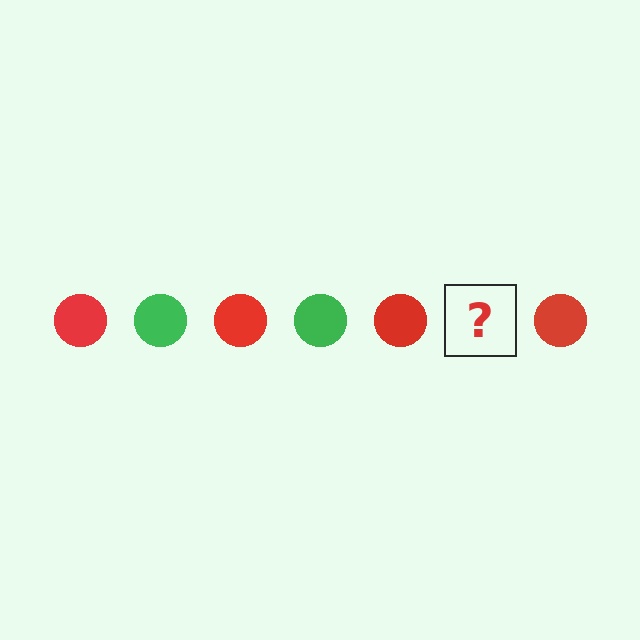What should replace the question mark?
The question mark should be replaced with a green circle.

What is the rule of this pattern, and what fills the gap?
The rule is that the pattern cycles through red, green circles. The gap should be filled with a green circle.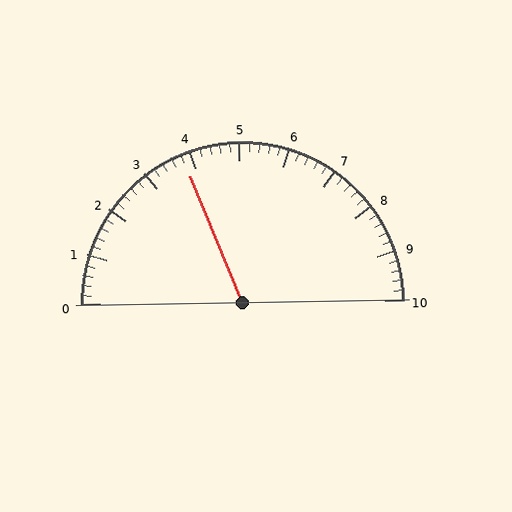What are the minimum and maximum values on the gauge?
The gauge ranges from 0 to 10.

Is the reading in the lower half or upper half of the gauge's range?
The reading is in the lower half of the range (0 to 10).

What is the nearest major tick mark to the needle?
The nearest major tick mark is 4.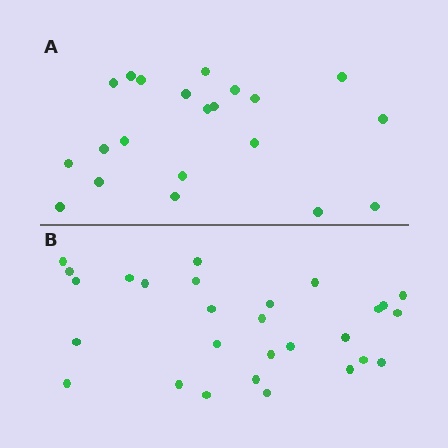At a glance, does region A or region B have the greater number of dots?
Region B (the bottom region) has more dots.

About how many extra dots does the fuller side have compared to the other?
Region B has roughly 8 or so more dots than region A.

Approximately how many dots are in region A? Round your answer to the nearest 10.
About 20 dots. (The exact count is 21, which rounds to 20.)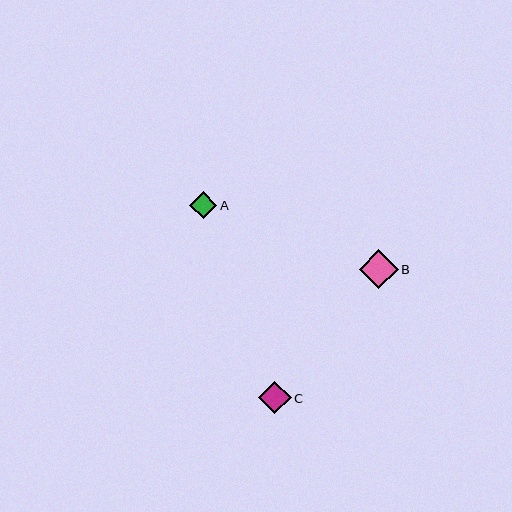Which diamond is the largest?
Diamond B is the largest with a size of approximately 39 pixels.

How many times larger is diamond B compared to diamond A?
Diamond B is approximately 1.4 times the size of diamond A.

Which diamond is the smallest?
Diamond A is the smallest with a size of approximately 27 pixels.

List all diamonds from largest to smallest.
From largest to smallest: B, C, A.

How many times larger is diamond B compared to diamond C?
Diamond B is approximately 1.2 times the size of diamond C.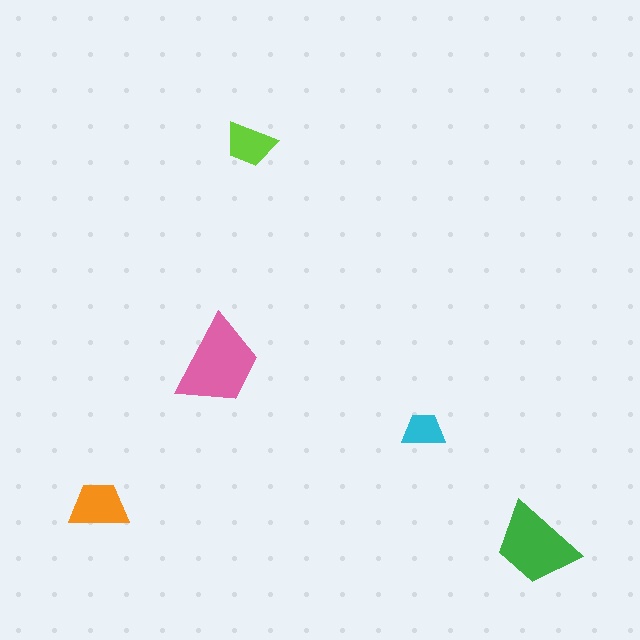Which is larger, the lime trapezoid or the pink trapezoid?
The pink one.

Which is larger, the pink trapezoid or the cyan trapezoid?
The pink one.